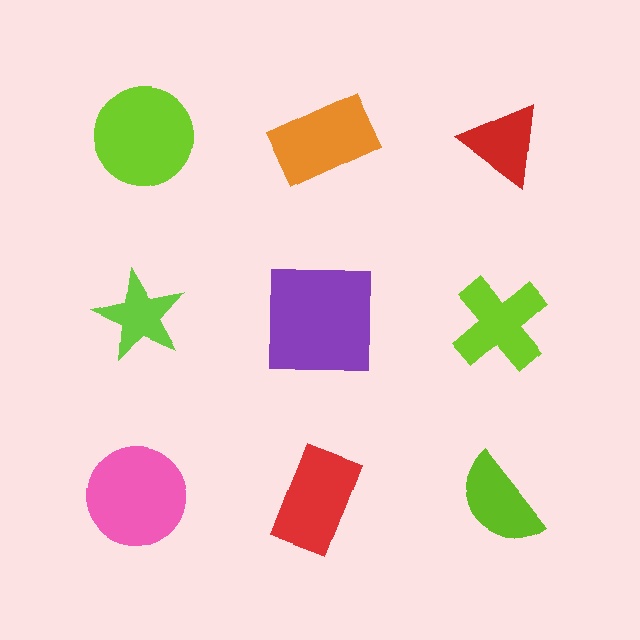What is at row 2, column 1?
A lime star.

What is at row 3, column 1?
A pink circle.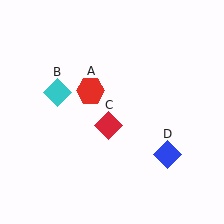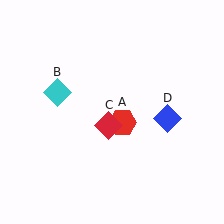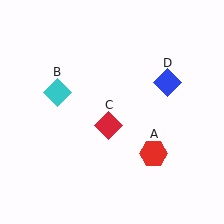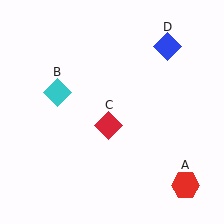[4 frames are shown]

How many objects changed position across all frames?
2 objects changed position: red hexagon (object A), blue diamond (object D).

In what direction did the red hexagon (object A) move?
The red hexagon (object A) moved down and to the right.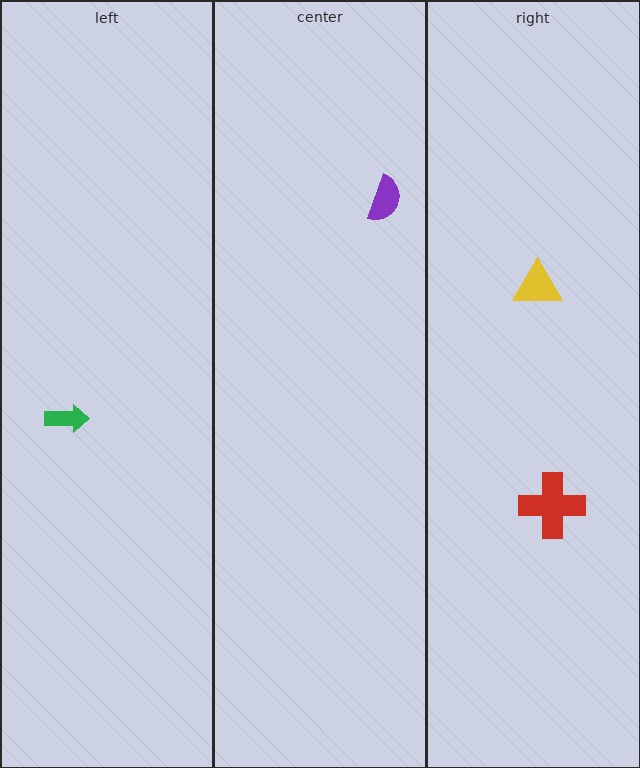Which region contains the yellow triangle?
The right region.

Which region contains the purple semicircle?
The center region.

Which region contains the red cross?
The right region.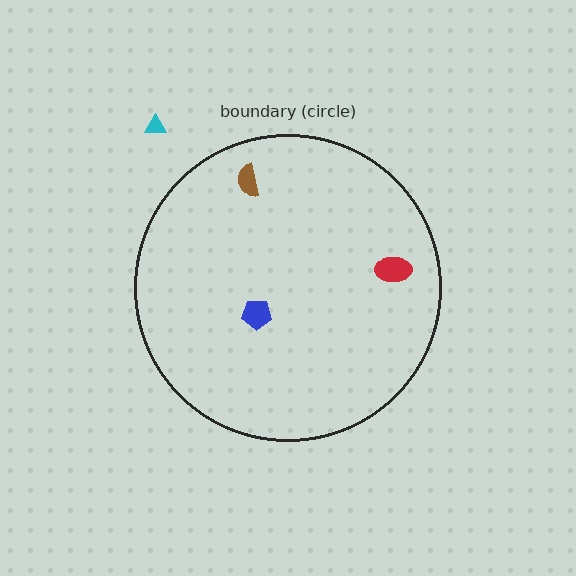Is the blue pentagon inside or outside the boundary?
Inside.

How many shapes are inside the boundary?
3 inside, 1 outside.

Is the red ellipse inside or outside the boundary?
Inside.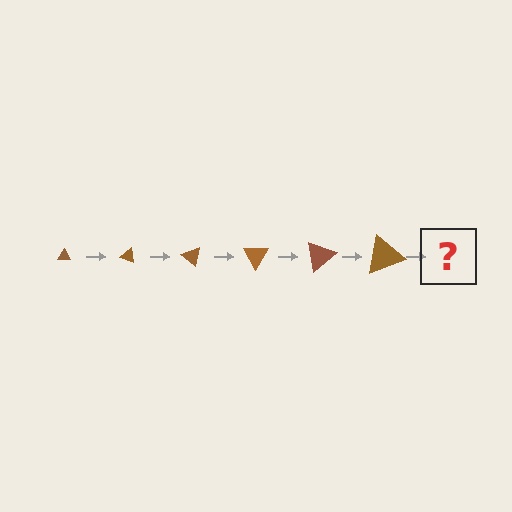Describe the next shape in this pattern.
It should be a triangle, larger than the previous one and rotated 120 degrees from the start.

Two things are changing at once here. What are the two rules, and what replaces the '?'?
The two rules are that the triangle grows larger each step and it rotates 20 degrees each step. The '?' should be a triangle, larger than the previous one and rotated 120 degrees from the start.